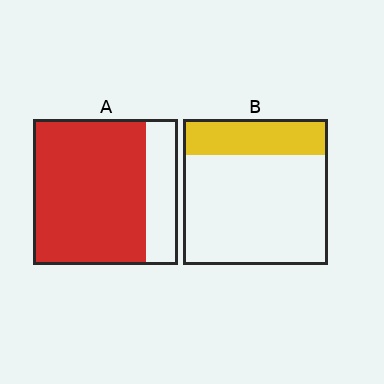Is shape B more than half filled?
No.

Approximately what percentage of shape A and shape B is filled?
A is approximately 80% and B is approximately 25%.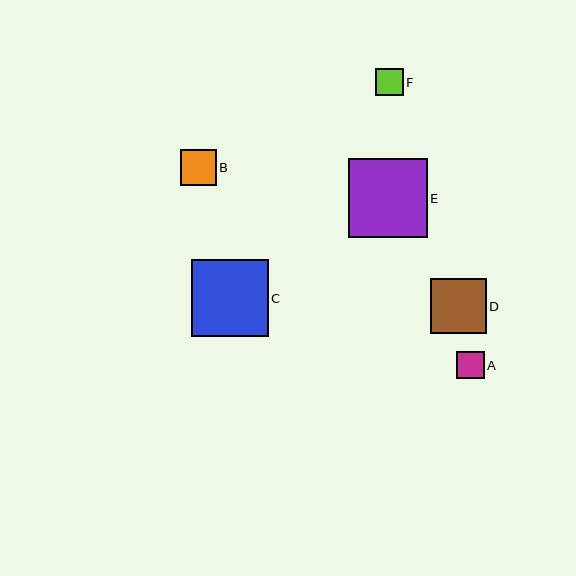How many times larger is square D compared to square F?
Square D is approximately 2.0 times the size of square F.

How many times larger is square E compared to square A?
Square E is approximately 2.9 times the size of square A.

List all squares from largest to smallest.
From largest to smallest: E, C, D, B, F, A.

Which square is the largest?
Square E is the largest with a size of approximately 79 pixels.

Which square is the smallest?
Square A is the smallest with a size of approximately 27 pixels.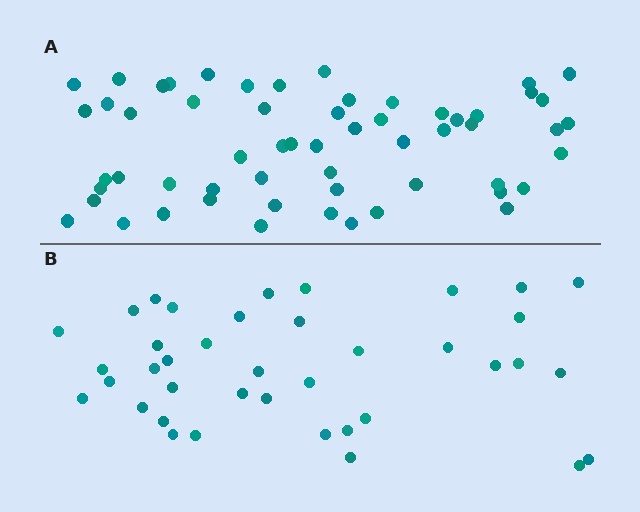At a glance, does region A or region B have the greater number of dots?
Region A (the top region) has more dots.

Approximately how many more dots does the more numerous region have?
Region A has approximately 20 more dots than region B.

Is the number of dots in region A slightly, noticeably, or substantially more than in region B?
Region A has substantially more. The ratio is roughly 1.5 to 1.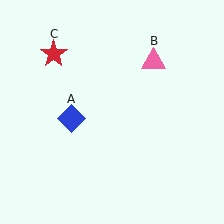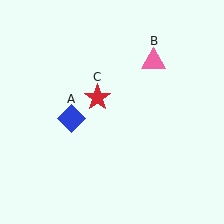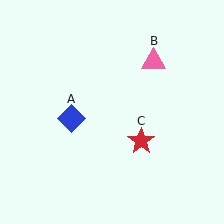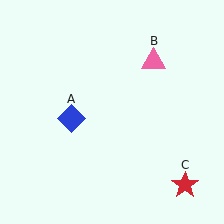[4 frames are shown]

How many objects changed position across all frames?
1 object changed position: red star (object C).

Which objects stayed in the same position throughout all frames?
Blue diamond (object A) and pink triangle (object B) remained stationary.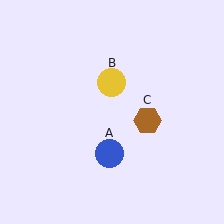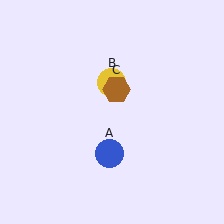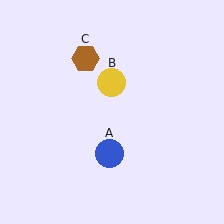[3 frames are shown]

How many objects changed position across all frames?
1 object changed position: brown hexagon (object C).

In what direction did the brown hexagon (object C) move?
The brown hexagon (object C) moved up and to the left.